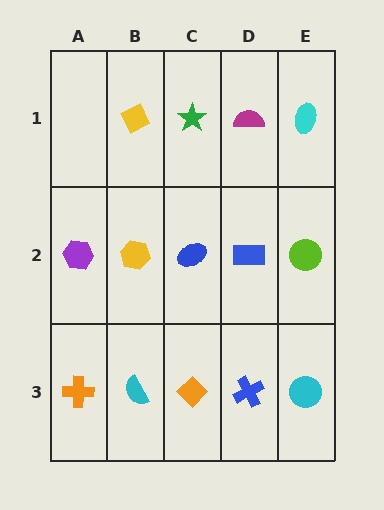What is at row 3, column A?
An orange cross.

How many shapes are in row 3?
5 shapes.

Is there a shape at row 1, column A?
No, that cell is empty.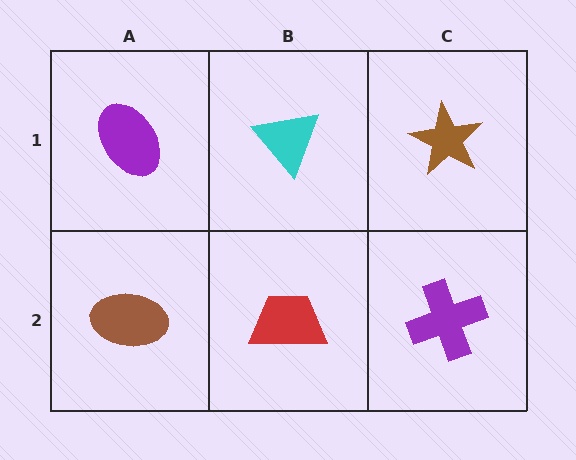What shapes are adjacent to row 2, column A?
A purple ellipse (row 1, column A), a red trapezoid (row 2, column B).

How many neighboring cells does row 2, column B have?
3.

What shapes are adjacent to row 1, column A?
A brown ellipse (row 2, column A), a cyan triangle (row 1, column B).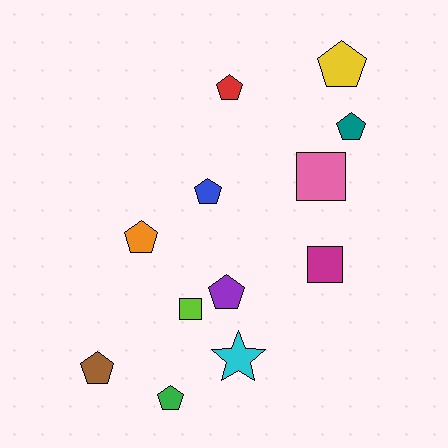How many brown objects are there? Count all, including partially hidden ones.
There is 1 brown object.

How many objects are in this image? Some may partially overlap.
There are 12 objects.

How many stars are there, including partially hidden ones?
There is 1 star.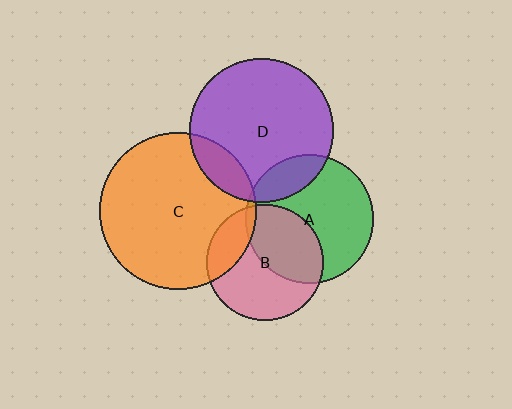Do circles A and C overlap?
Yes.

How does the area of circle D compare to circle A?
Approximately 1.3 times.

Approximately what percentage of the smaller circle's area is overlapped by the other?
Approximately 5%.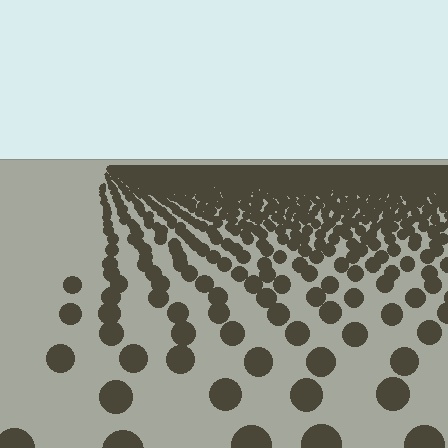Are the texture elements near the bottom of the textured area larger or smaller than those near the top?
Larger. Near the bottom, elements are closer to the viewer and appear at a bigger on-screen size.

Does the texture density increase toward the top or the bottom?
Density increases toward the top.